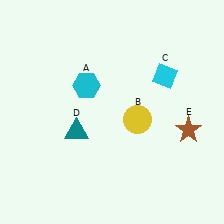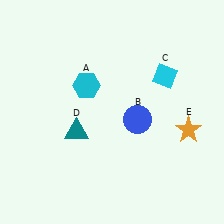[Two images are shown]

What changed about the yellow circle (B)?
In Image 1, B is yellow. In Image 2, it changed to blue.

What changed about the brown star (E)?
In Image 1, E is brown. In Image 2, it changed to orange.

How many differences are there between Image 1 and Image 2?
There are 2 differences between the two images.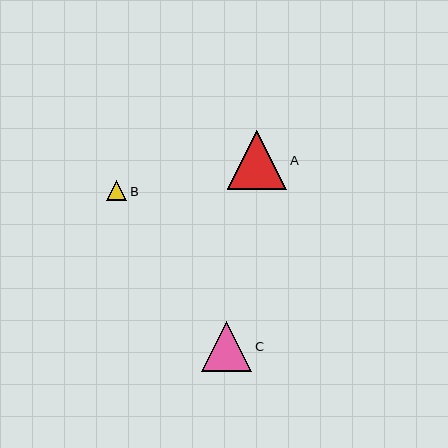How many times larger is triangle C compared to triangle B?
Triangle C is approximately 2.5 times the size of triangle B.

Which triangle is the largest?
Triangle A is the largest with a size of approximately 60 pixels.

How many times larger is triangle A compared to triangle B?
Triangle A is approximately 3.0 times the size of triangle B.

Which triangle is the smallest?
Triangle B is the smallest with a size of approximately 20 pixels.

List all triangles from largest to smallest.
From largest to smallest: A, C, B.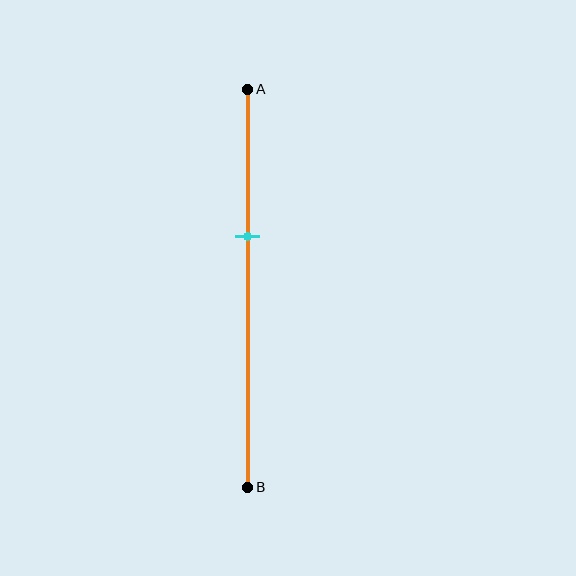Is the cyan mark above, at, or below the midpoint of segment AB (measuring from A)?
The cyan mark is above the midpoint of segment AB.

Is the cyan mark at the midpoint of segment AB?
No, the mark is at about 35% from A, not at the 50% midpoint.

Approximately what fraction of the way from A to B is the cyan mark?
The cyan mark is approximately 35% of the way from A to B.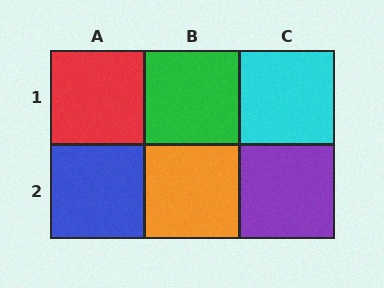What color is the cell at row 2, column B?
Orange.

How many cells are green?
1 cell is green.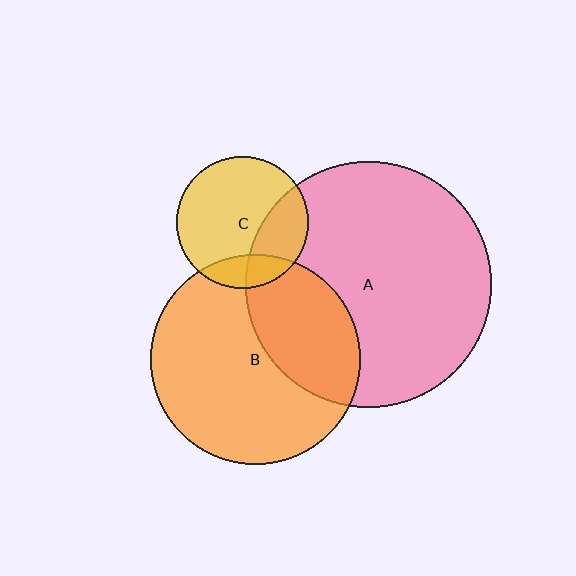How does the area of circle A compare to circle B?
Approximately 1.4 times.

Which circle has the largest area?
Circle A (pink).